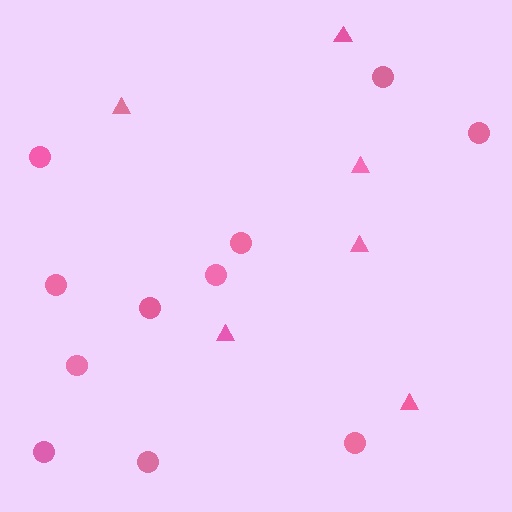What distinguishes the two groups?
There are 2 groups: one group of circles (11) and one group of triangles (6).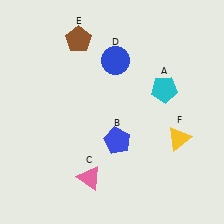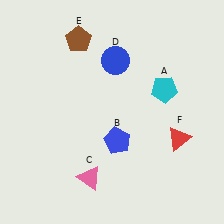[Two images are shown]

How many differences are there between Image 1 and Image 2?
There is 1 difference between the two images.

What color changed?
The triangle (F) changed from yellow in Image 1 to red in Image 2.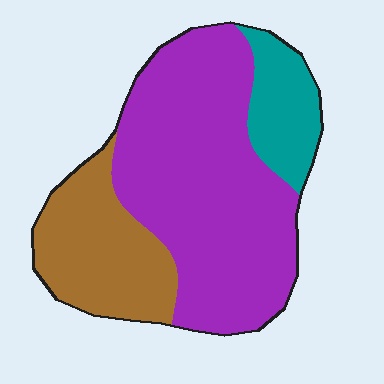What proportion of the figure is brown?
Brown takes up about one quarter (1/4) of the figure.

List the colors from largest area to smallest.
From largest to smallest: purple, brown, teal.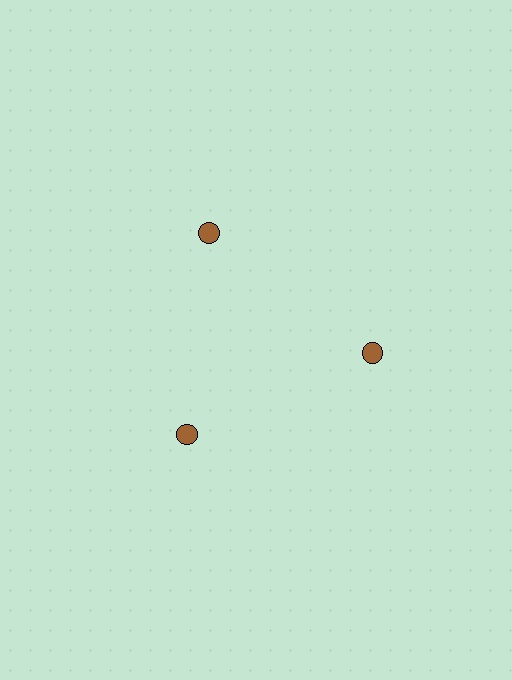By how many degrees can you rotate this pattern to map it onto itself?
The pattern maps onto itself every 120 degrees of rotation.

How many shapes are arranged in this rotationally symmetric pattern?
There are 3 shapes, arranged in 3 groups of 1.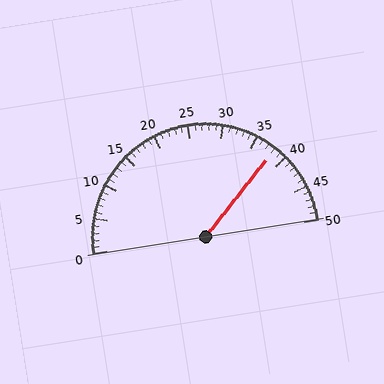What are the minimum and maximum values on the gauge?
The gauge ranges from 0 to 50.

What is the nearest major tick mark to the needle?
The nearest major tick mark is 40.